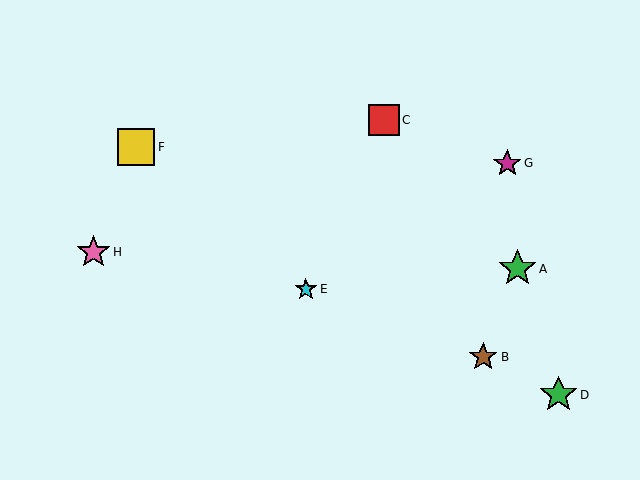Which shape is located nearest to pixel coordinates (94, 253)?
The pink star (labeled H) at (94, 252) is nearest to that location.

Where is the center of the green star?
The center of the green star is at (518, 269).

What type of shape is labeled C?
Shape C is a red square.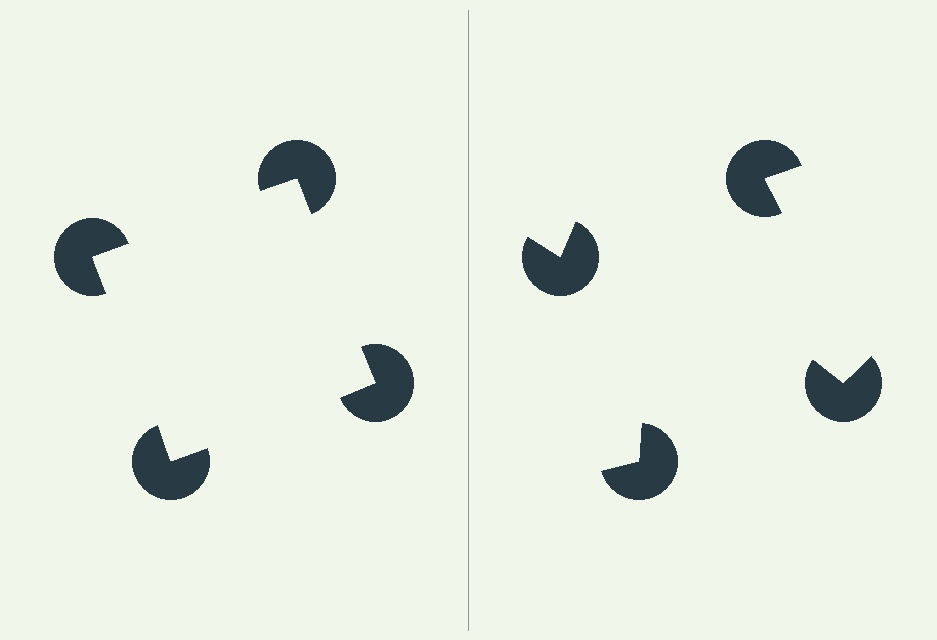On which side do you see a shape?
An illusory square appears on the left side. On the right side the wedge cuts are rotated, so no coherent shape forms.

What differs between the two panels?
The pac-man discs are positioned identically on both sides; only the wedge orientations differ. On the left they align to a square; on the right they are misaligned.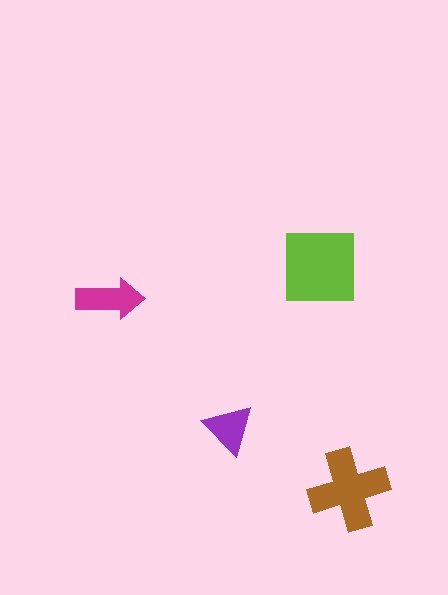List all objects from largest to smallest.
The lime square, the brown cross, the magenta arrow, the purple triangle.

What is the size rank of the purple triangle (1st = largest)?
4th.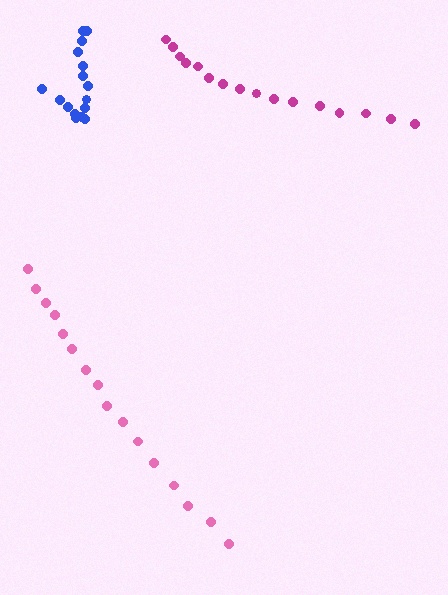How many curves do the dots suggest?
There are 3 distinct paths.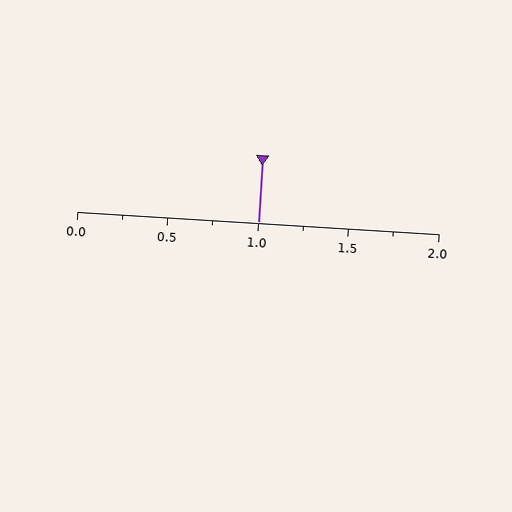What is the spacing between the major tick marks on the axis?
The major ticks are spaced 0.5 apart.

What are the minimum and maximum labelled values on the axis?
The axis runs from 0.0 to 2.0.